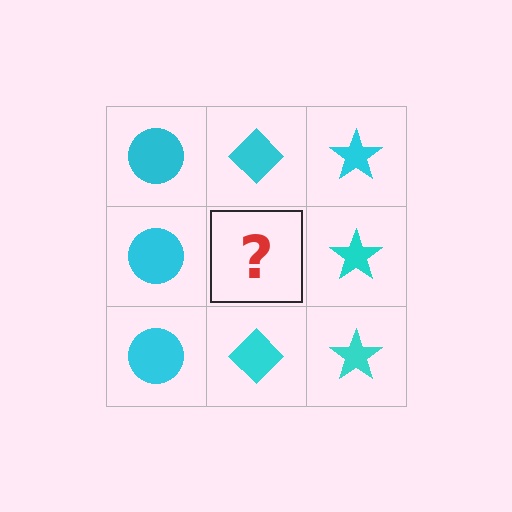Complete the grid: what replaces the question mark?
The question mark should be replaced with a cyan diamond.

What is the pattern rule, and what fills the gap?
The rule is that each column has a consistent shape. The gap should be filled with a cyan diamond.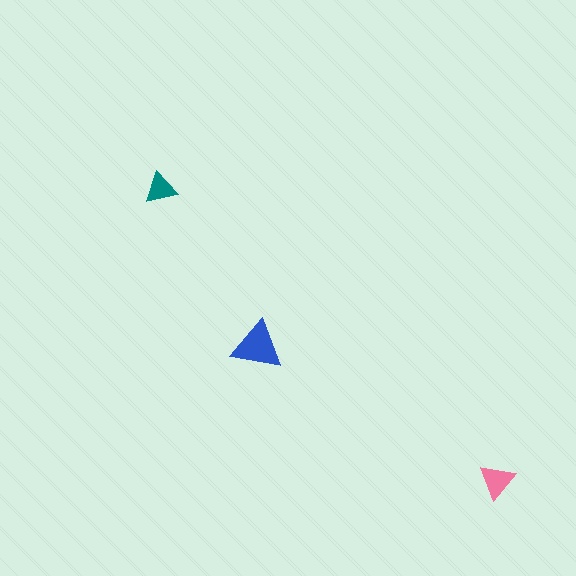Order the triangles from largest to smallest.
the blue one, the pink one, the teal one.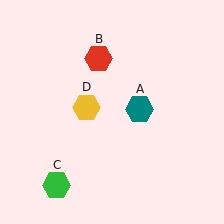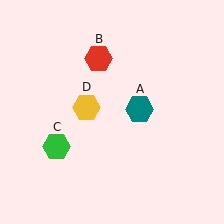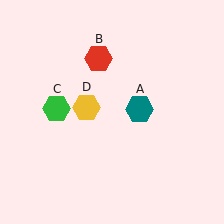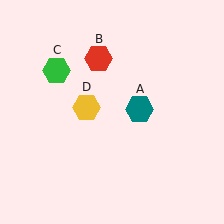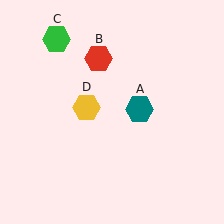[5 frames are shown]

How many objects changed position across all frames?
1 object changed position: green hexagon (object C).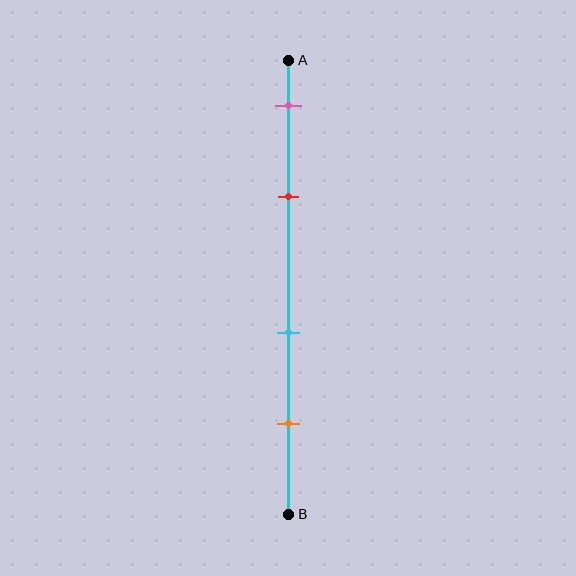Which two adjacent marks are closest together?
The pink and red marks are the closest adjacent pair.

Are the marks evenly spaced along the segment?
No, the marks are not evenly spaced.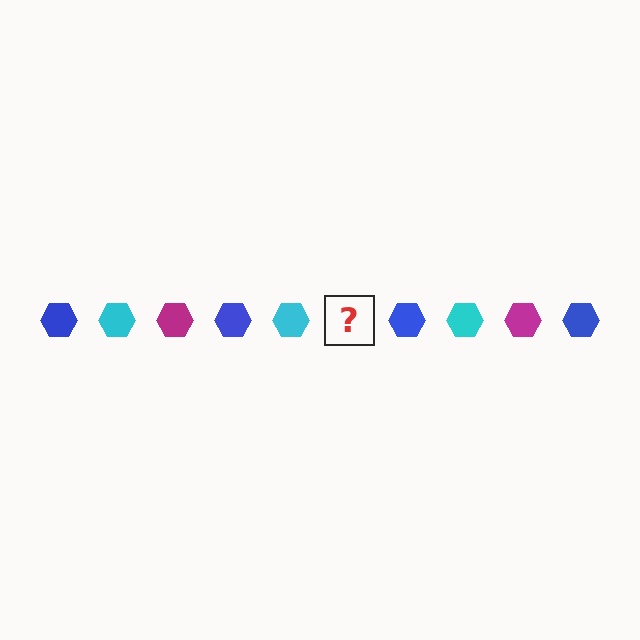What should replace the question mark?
The question mark should be replaced with a magenta hexagon.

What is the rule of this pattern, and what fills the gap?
The rule is that the pattern cycles through blue, cyan, magenta hexagons. The gap should be filled with a magenta hexagon.